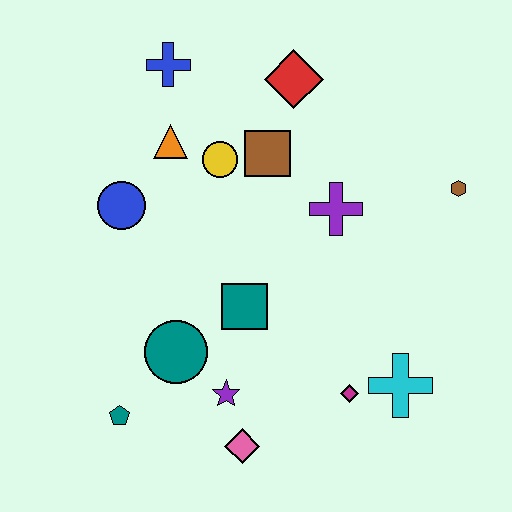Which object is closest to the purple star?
The pink diamond is closest to the purple star.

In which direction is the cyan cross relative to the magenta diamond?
The cyan cross is to the right of the magenta diamond.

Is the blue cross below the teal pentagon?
No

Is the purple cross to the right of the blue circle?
Yes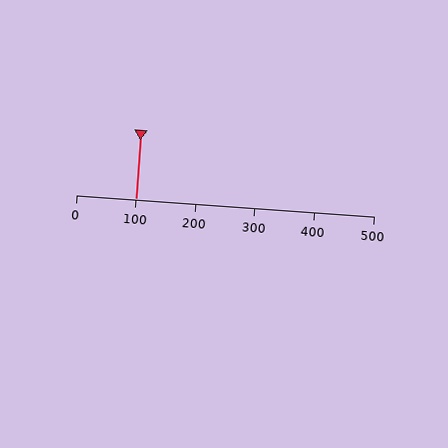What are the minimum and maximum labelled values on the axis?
The axis runs from 0 to 500.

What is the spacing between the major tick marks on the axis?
The major ticks are spaced 100 apart.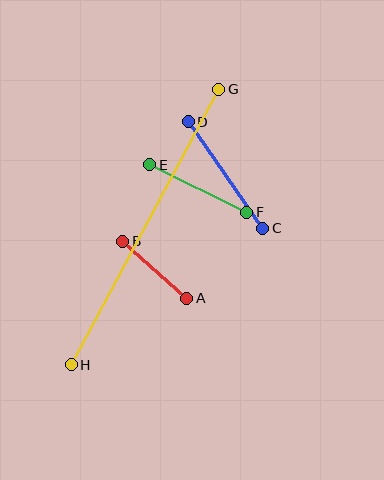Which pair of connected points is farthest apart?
Points G and H are farthest apart.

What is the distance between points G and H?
The distance is approximately 312 pixels.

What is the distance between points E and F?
The distance is approximately 108 pixels.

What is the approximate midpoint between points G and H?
The midpoint is at approximately (145, 227) pixels.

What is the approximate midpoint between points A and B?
The midpoint is at approximately (155, 270) pixels.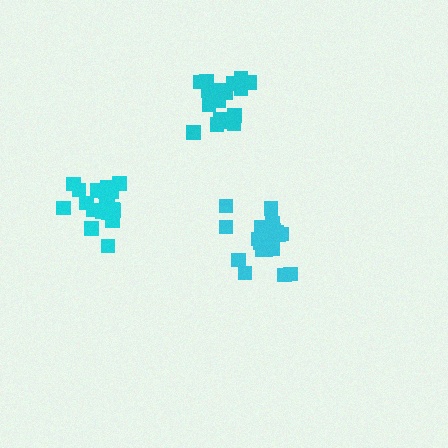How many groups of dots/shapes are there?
There are 3 groups.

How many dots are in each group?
Group 1: 20 dots, Group 2: 17 dots, Group 3: 19 dots (56 total).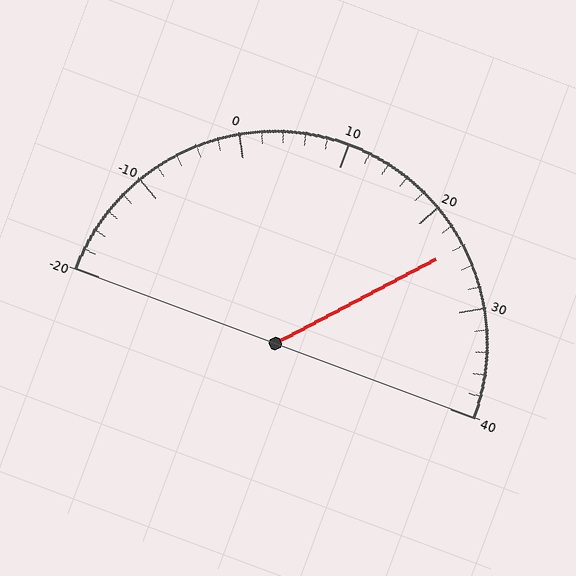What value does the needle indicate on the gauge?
The needle indicates approximately 24.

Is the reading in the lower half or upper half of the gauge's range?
The reading is in the upper half of the range (-20 to 40).